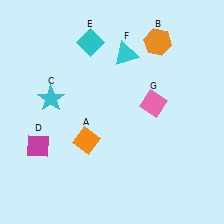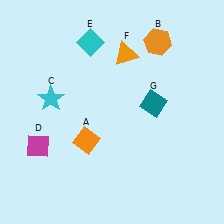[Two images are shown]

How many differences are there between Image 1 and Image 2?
There are 2 differences between the two images.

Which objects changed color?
F changed from cyan to orange. G changed from pink to teal.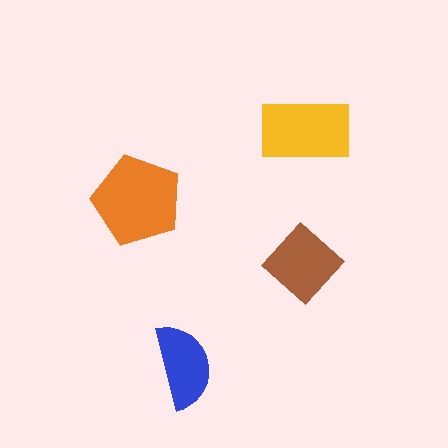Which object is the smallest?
The blue semicircle.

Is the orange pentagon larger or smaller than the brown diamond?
Larger.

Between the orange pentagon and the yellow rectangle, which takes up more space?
The orange pentagon.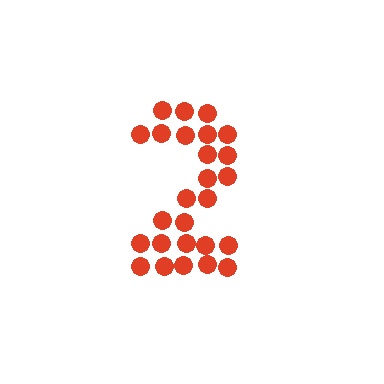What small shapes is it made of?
It is made of small circles.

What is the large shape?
The large shape is the digit 2.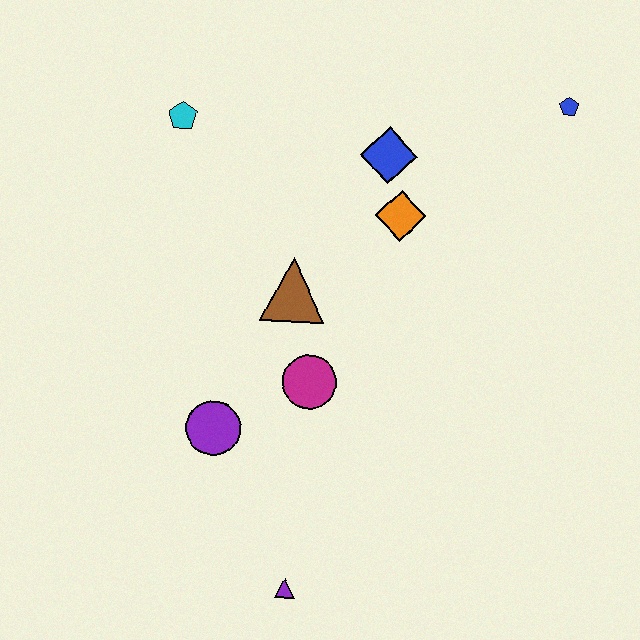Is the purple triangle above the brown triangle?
No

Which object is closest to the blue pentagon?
The blue diamond is closest to the blue pentagon.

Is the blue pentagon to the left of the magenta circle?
No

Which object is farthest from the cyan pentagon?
The purple triangle is farthest from the cyan pentagon.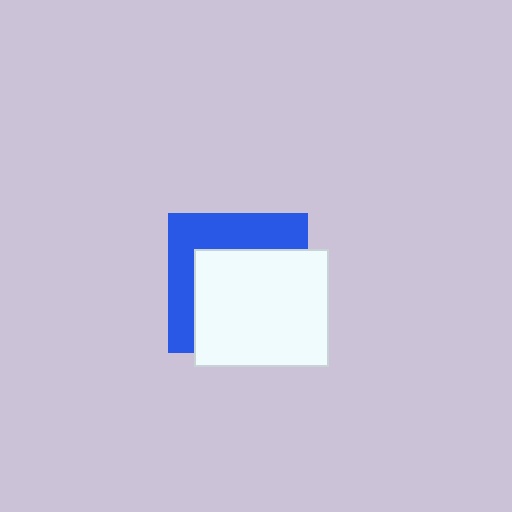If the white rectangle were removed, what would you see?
You would see the complete blue square.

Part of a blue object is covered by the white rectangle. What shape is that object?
It is a square.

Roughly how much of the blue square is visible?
A small part of it is visible (roughly 40%).